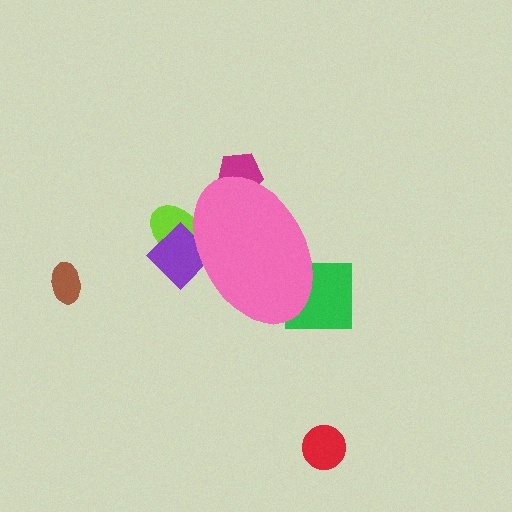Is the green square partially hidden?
Yes, the green square is partially hidden behind the pink ellipse.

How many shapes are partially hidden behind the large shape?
4 shapes are partially hidden.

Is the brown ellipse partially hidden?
No, the brown ellipse is fully visible.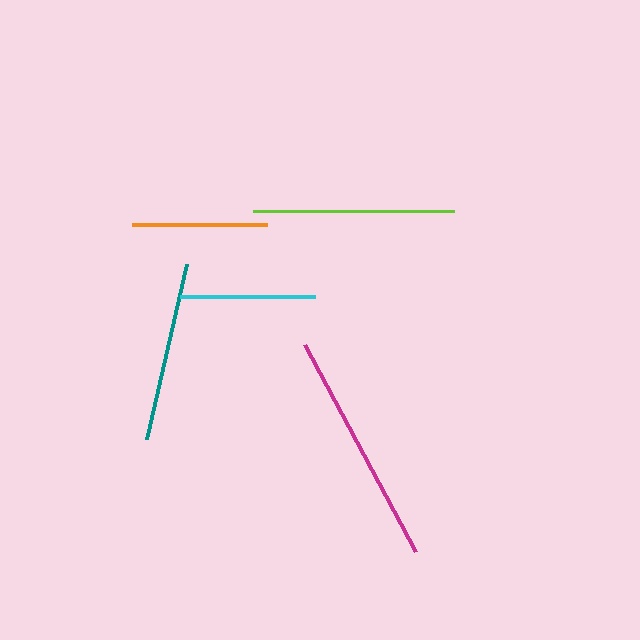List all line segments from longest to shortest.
From longest to shortest: magenta, lime, teal, orange, cyan.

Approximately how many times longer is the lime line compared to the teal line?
The lime line is approximately 1.1 times the length of the teal line.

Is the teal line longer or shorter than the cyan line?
The teal line is longer than the cyan line.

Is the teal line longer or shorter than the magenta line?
The magenta line is longer than the teal line.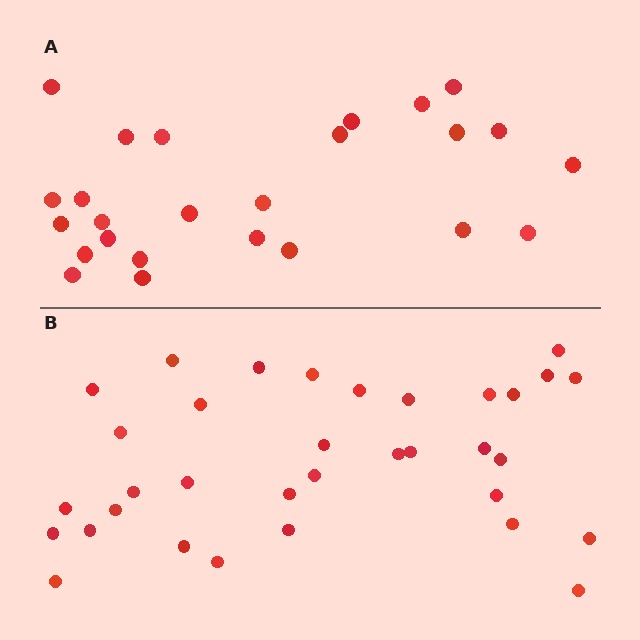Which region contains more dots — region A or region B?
Region B (the bottom region) has more dots.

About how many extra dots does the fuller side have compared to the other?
Region B has roughly 8 or so more dots than region A.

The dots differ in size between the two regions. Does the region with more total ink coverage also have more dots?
No. Region A has more total ink coverage because its dots are larger, but region B actually contains more individual dots. Total area can be misleading — the number of items is what matters here.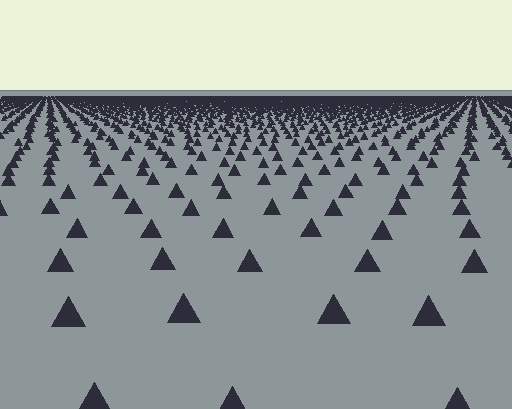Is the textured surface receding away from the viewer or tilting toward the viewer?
The surface is receding away from the viewer. Texture elements get smaller and denser toward the top.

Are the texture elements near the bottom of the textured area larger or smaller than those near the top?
Larger. Near the bottom, elements are closer to the viewer and appear at a bigger on-screen size.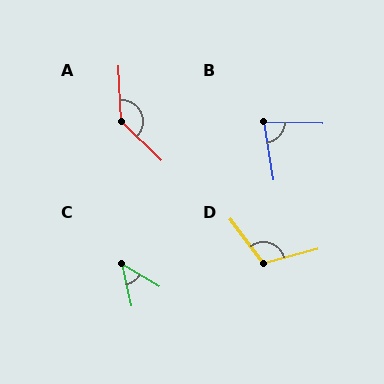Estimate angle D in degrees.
Approximately 111 degrees.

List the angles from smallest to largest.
C (47°), B (80°), D (111°), A (137°).